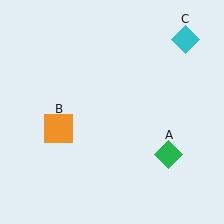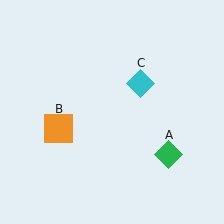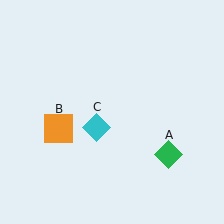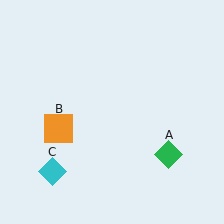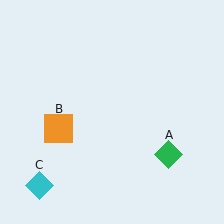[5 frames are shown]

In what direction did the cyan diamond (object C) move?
The cyan diamond (object C) moved down and to the left.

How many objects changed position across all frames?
1 object changed position: cyan diamond (object C).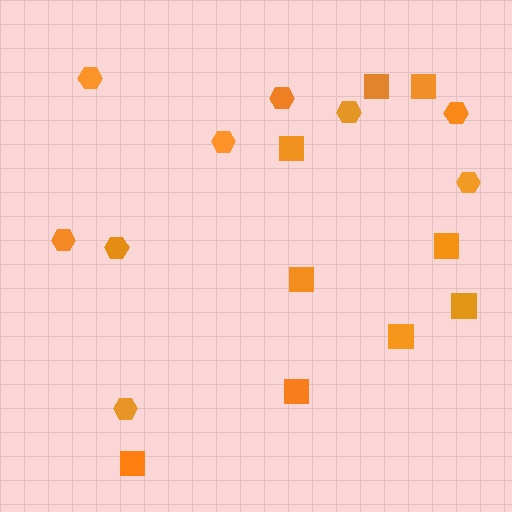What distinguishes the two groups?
There are 2 groups: one group of hexagons (9) and one group of squares (9).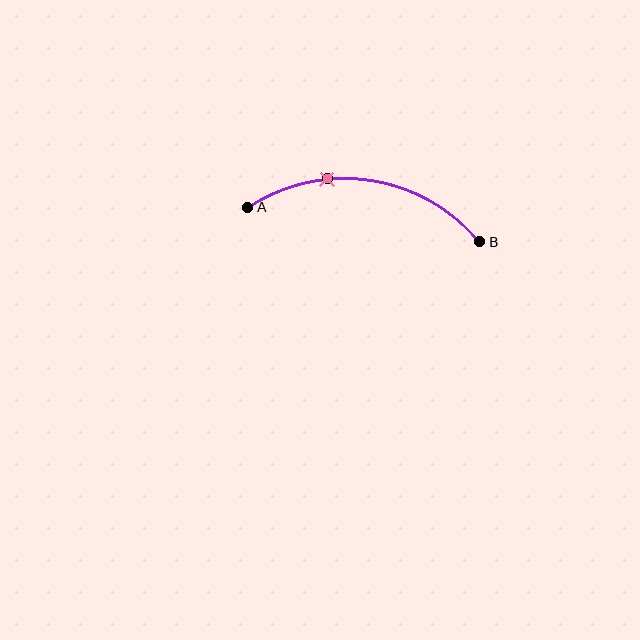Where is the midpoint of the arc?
The arc midpoint is the point on the curve farthest from the straight line joining A and B. It sits above that line.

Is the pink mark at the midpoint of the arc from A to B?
No. The pink mark lies on the arc but is closer to endpoint A. The arc midpoint would be at the point on the curve equidistant along the arc from both A and B.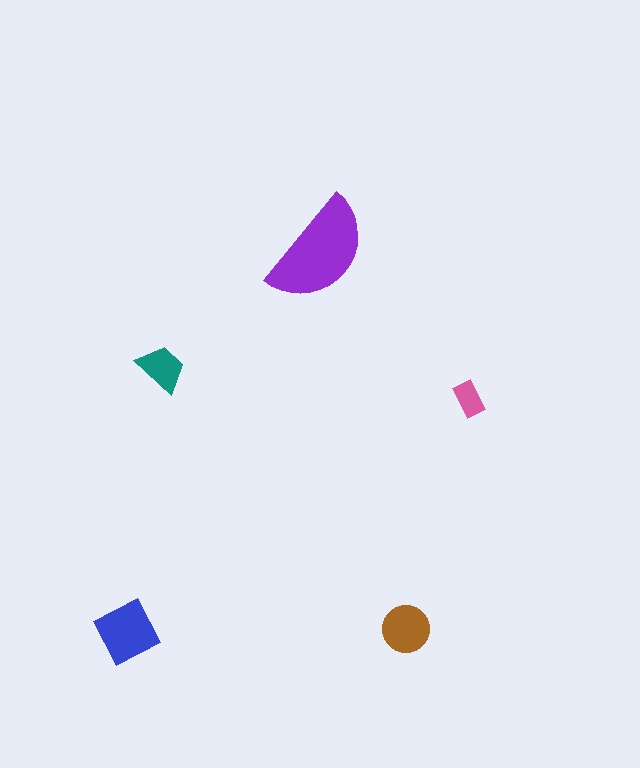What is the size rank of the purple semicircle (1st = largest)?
1st.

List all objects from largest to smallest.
The purple semicircle, the blue diamond, the brown circle, the teal trapezoid, the pink rectangle.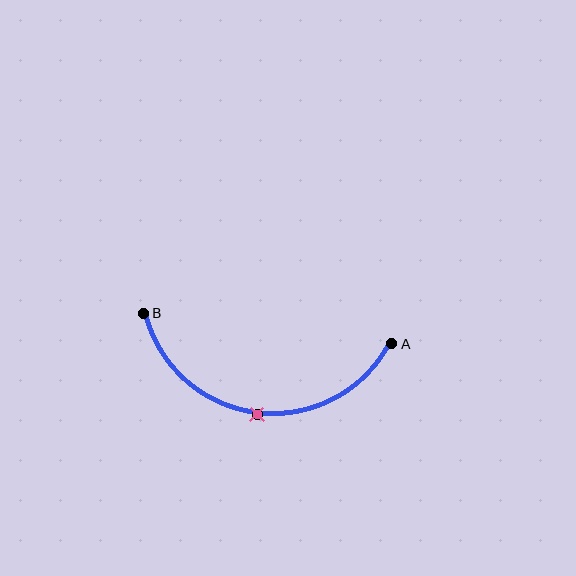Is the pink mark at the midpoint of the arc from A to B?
Yes. The pink mark lies on the arc at equal arc-length from both A and B — it is the arc midpoint.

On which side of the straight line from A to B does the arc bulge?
The arc bulges below the straight line connecting A and B.